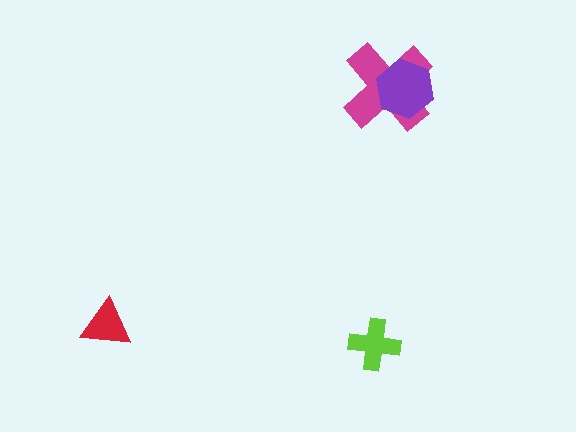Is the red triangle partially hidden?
No, no other shape covers it.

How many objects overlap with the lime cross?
0 objects overlap with the lime cross.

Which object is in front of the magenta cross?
The purple hexagon is in front of the magenta cross.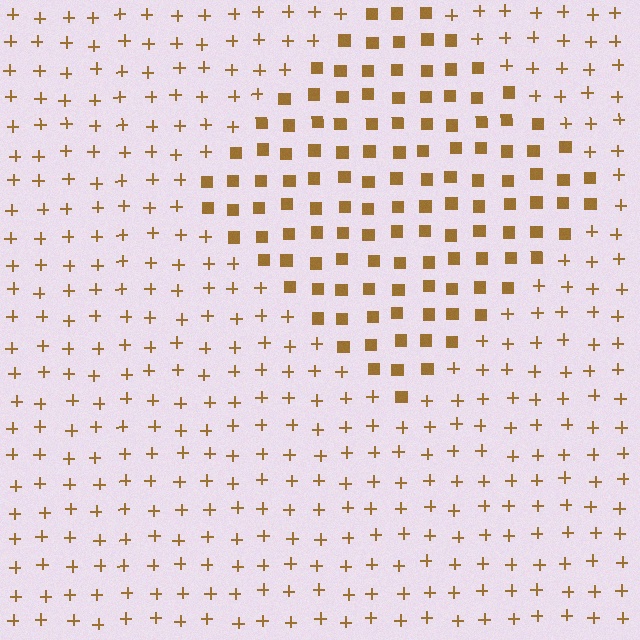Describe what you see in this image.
The image is filled with small brown elements arranged in a uniform grid. A diamond-shaped region contains squares, while the surrounding area contains plus signs. The boundary is defined purely by the change in element shape.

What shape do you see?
I see a diamond.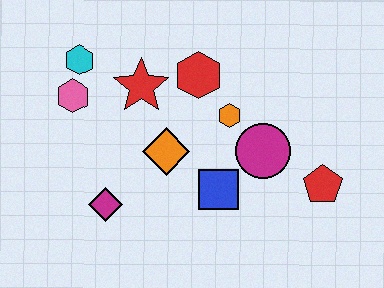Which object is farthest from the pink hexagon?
The red pentagon is farthest from the pink hexagon.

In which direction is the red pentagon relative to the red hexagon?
The red pentagon is to the right of the red hexagon.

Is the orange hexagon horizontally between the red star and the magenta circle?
Yes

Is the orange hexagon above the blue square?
Yes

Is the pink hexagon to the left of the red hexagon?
Yes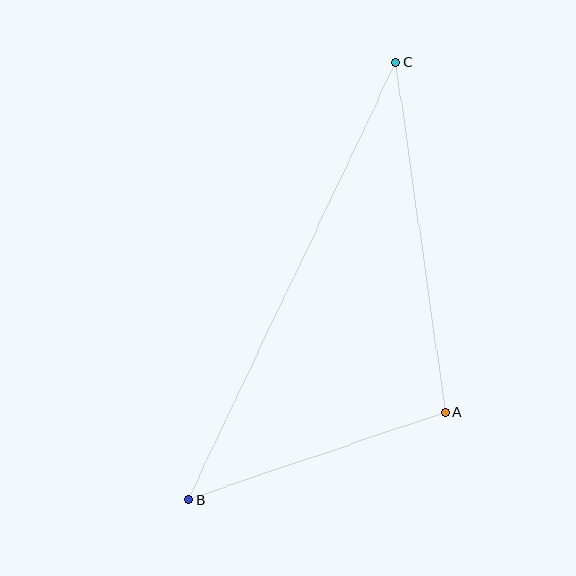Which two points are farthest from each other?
Points B and C are farthest from each other.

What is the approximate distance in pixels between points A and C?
The distance between A and C is approximately 353 pixels.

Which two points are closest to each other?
Points A and B are closest to each other.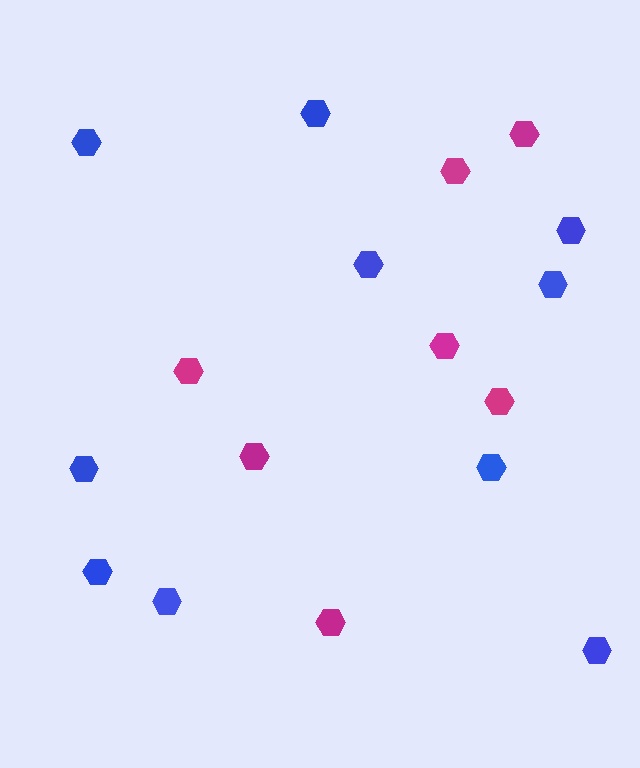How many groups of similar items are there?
There are 2 groups: one group of blue hexagons (10) and one group of magenta hexagons (7).